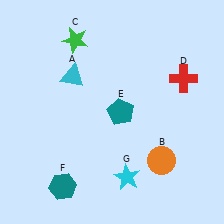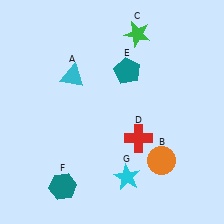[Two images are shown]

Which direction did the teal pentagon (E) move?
The teal pentagon (E) moved up.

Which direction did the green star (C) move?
The green star (C) moved right.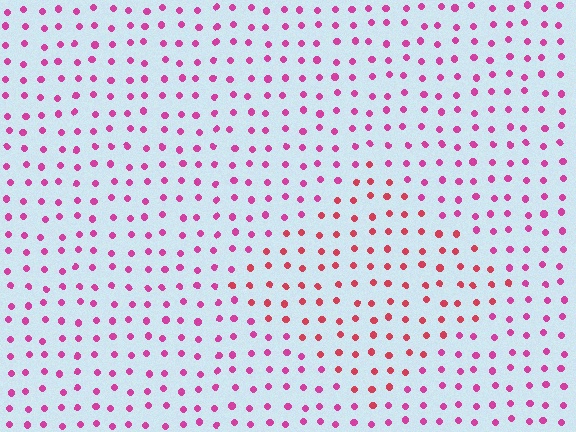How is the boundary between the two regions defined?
The boundary is defined purely by a slight shift in hue (about 30 degrees). Spacing, size, and orientation are identical on both sides.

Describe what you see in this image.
The image is filled with small magenta elements in a uniform arrangement. A diamond-shaped region is visible where the elements are tinted to a slightly different hue, forming a subtle color boundary.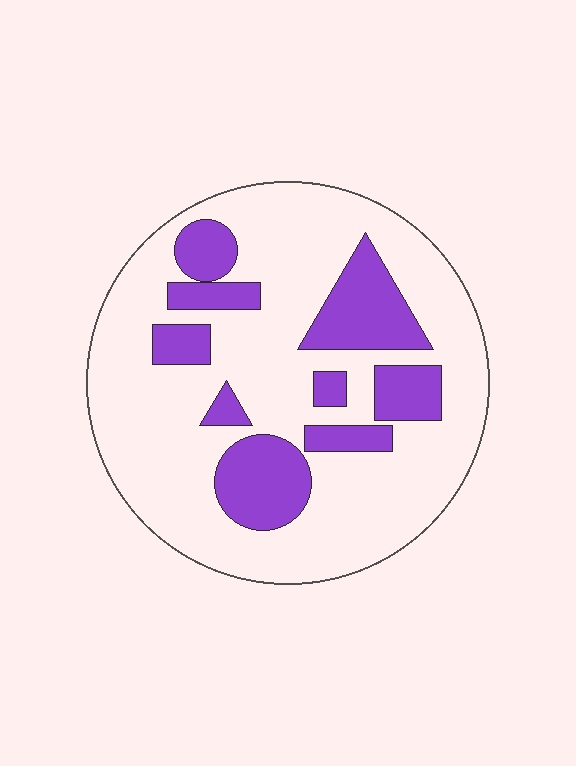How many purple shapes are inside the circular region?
9.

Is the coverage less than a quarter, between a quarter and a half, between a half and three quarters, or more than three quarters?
Between a quarter and a half.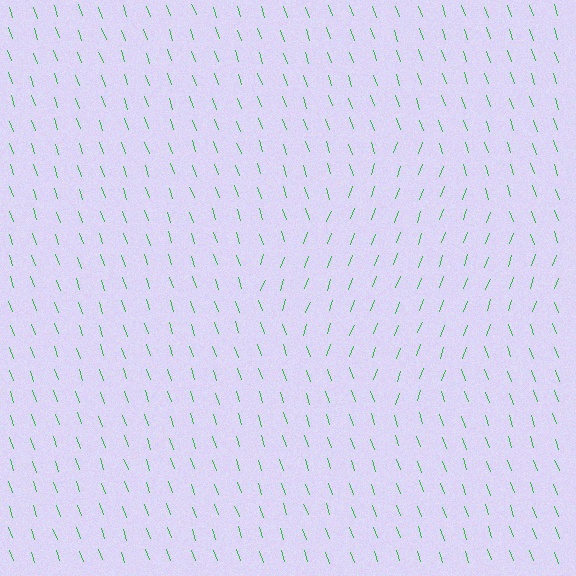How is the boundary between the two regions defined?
The boundary is defined purely by a change in line orientation (approximately 39 degrees difference). All lines are the same color and thickness.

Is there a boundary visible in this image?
Yes, there is a texture boundary formed by a change in line orientation.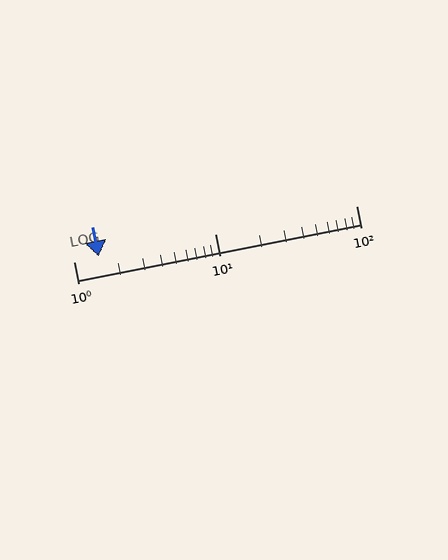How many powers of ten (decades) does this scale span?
The scale spans 2 decades, from 1 to 100.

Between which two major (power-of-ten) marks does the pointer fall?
The pointer is between 1 and 10.